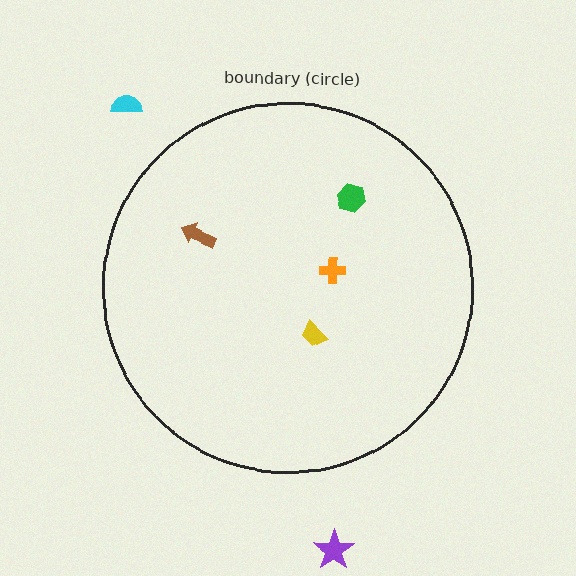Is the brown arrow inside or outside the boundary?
Inside.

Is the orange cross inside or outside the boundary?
Inside.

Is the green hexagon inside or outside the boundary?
Inside.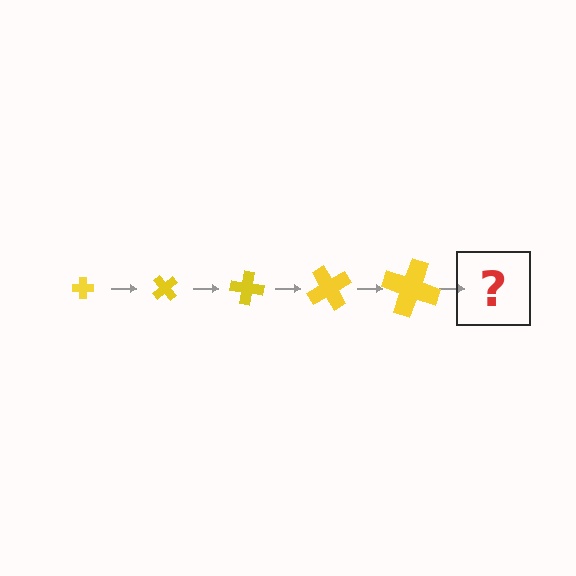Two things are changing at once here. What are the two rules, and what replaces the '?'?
The two rules are that the cross grows larger each step and it rotates 50 degrees each step. The '?' should be a cross, larger than the previous one and rotated 250 degrees from the start.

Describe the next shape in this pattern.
It should be a cross, larger than the previous one and rotated 250 degrees from the start.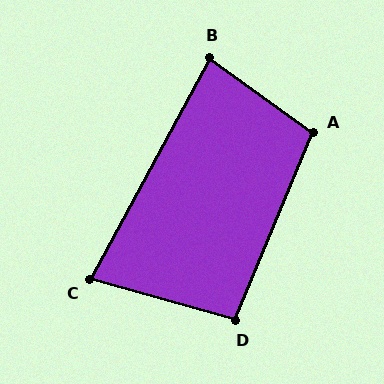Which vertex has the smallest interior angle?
C, at approximately 77 degrees.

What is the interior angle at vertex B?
Approximately 83 degrees (acute).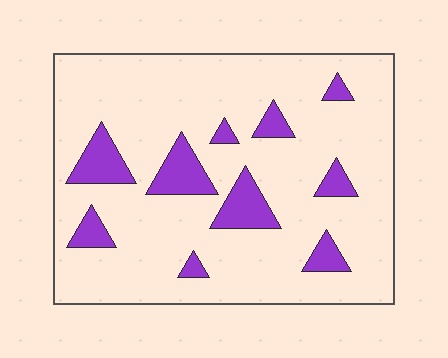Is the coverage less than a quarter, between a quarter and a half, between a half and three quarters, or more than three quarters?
Less than a quarter.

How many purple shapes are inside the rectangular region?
10.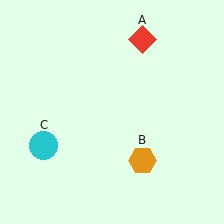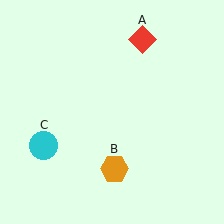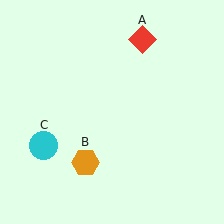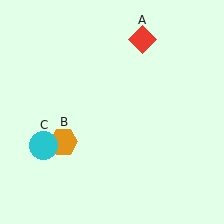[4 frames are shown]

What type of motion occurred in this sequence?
The orange hexagon (object B) rotated clockwise around the center of the scene.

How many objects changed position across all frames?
1 object changed position: orange hexagon (object B).